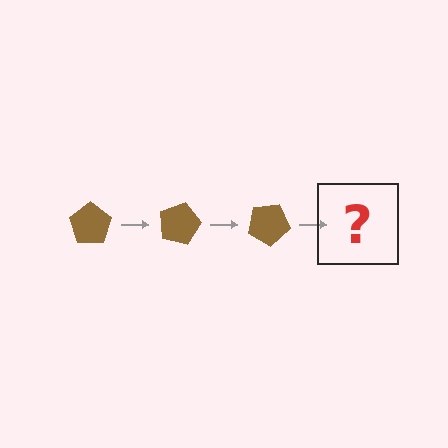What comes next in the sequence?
The next element should be a brown pentagon rotated 45 degrees.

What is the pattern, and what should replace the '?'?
The pattern is that the pentagon rotates 15 degrees each step. The '?' should be a brown pentagon rotated 45 degrees.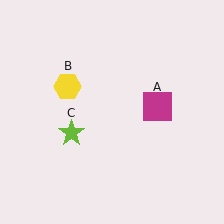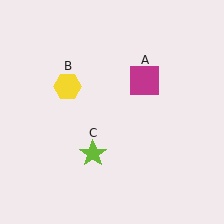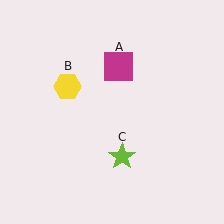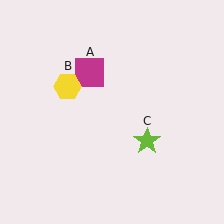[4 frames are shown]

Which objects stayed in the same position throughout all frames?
Yellow hexagon (object B) remained stationary.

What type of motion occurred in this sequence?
The magenta square (object A), lime star (object C) rotated counterclockwise around the center of the scene.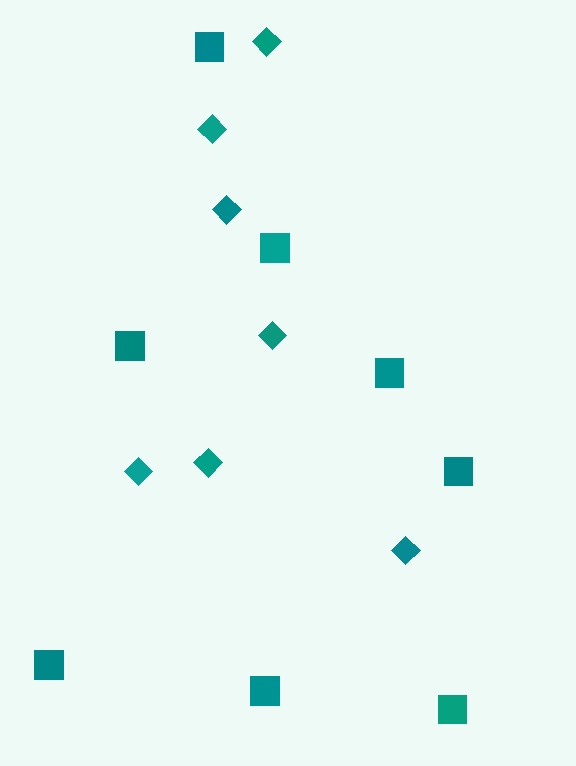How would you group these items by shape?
There are 2 groups: one group of diamonds (7) and one group of squares (8).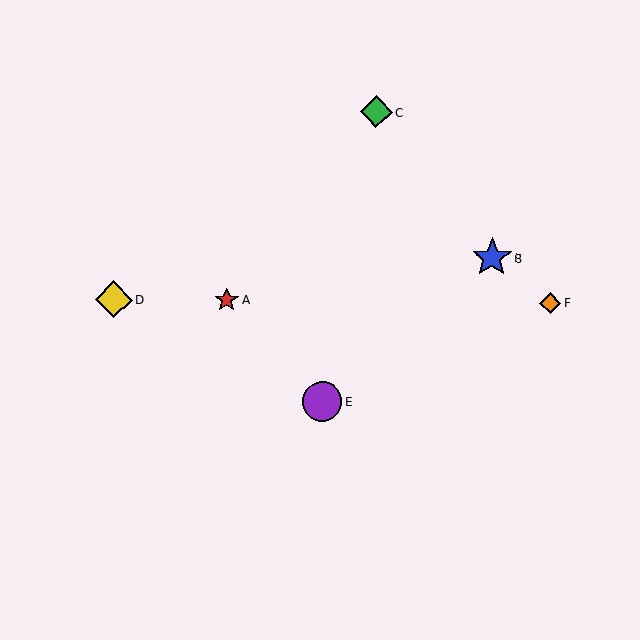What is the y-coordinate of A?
Object A is at y≈300.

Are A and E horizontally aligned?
No, A is at y≈300 and E is at y≈402.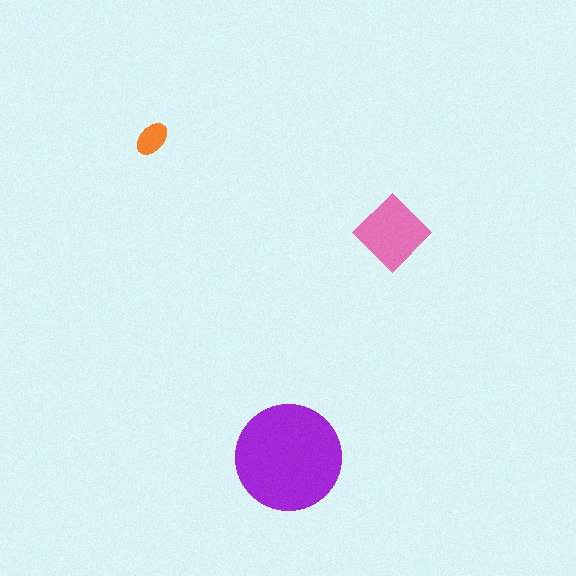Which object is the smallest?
The orange ellipse.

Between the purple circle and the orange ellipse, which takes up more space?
The purple circle.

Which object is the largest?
The purple circle.